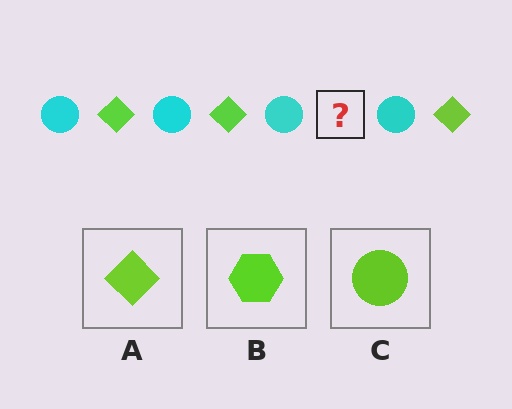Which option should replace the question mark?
Option A.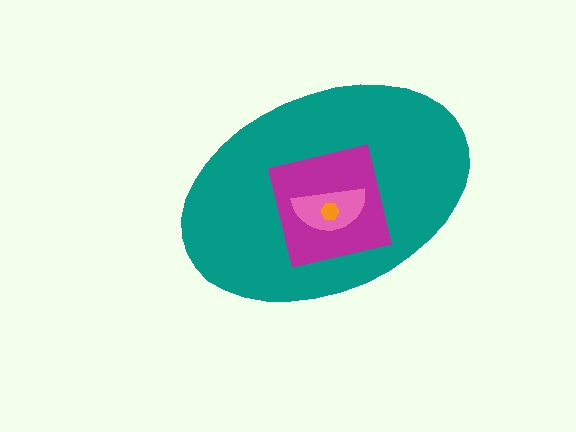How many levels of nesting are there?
4.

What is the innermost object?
The orange hexagon.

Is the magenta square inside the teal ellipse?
Yes.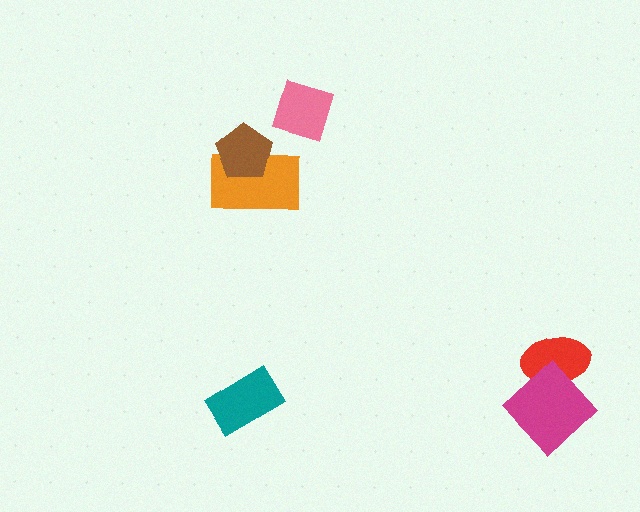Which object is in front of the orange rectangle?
The brown pentagon is in front of the orange rectangle.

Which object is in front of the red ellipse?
The magenta diamond is in front of the red ellipse.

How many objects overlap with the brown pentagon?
1 object overlaps with the brown pentagon.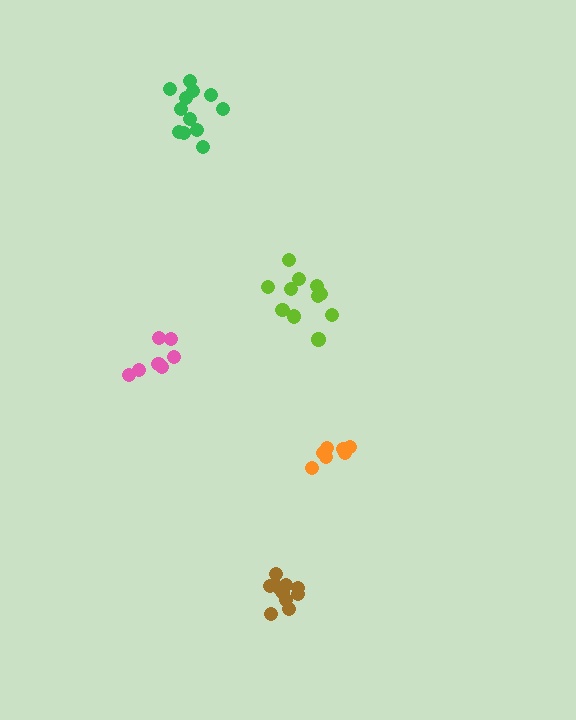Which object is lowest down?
The brown cluster is bottommost.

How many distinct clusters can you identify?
There are 5 distinct clusters.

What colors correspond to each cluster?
The clusters are colored: lime, green, pink, brown, orange.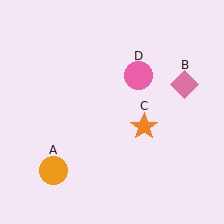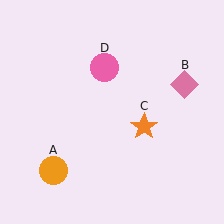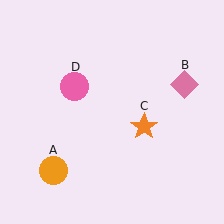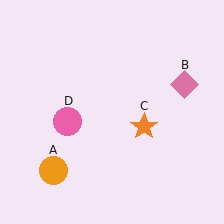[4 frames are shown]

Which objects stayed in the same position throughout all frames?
Orange circle (object A) and pink diamond (object B) and orange star (object C) remained stationary.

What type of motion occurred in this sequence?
The pink circle (object D) rotated counterclockwise around the center of the scene.